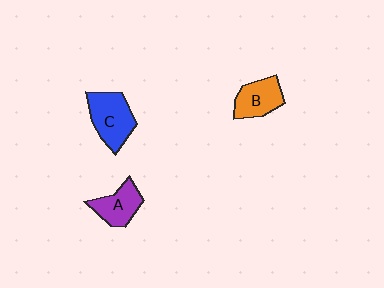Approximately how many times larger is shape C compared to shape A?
Approximately 1.4 times.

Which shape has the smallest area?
Shape A (purple).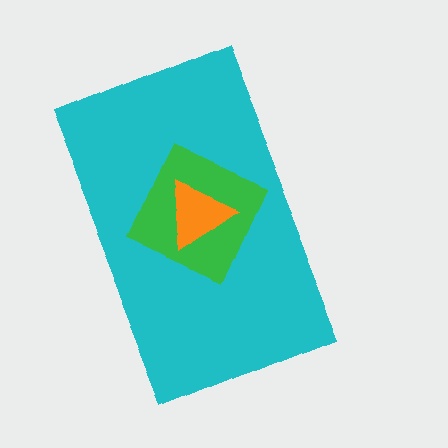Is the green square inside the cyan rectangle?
Yes.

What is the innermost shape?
The orange triangle.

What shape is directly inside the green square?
The orange triangle.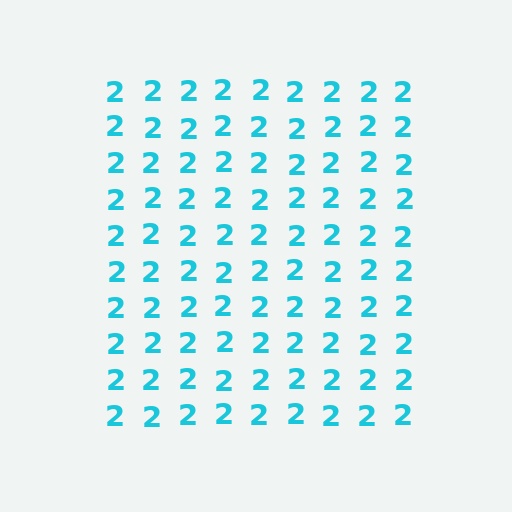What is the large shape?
The large shape is a square.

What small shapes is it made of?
It is made of small digit 2's.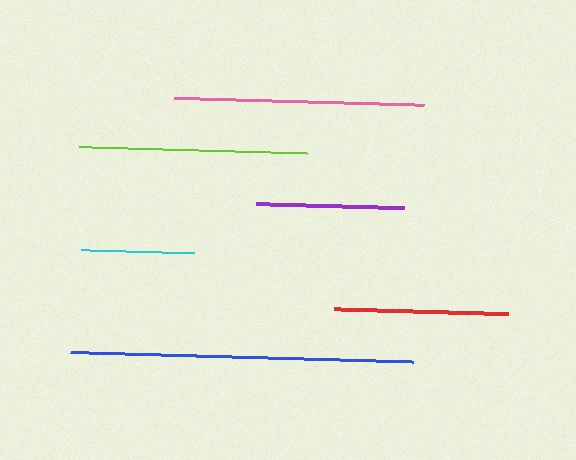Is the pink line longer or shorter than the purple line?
The pink line is longer than the purple line.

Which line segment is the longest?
The blue line is the longest at approximately 343 pixels.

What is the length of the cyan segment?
The cyan segment is approximately 113 pixels long.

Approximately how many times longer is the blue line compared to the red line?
The blue line is approximately 2.0 times the length of the red line.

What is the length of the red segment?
The red segment is approximately 175 pixels long.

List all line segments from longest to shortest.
From longest to shortest: blue, pink, lime, red, purple, cyan.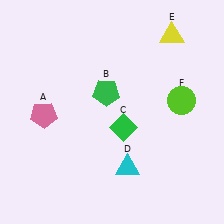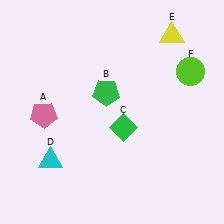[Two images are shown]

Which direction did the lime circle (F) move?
The lime circle (F) moved up.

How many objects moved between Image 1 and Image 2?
2 objects moved between the two images.